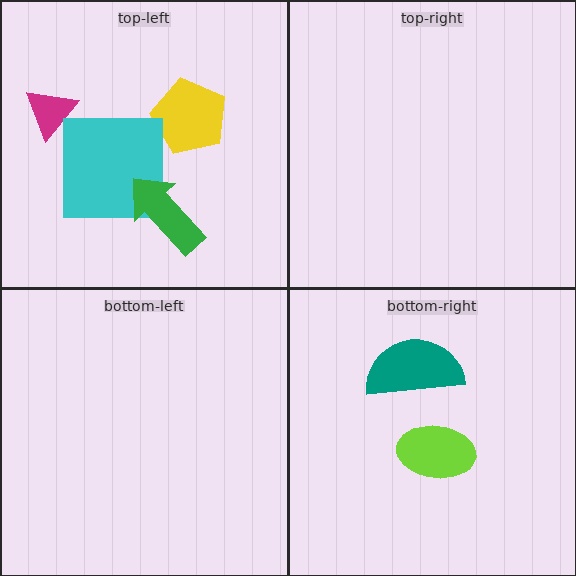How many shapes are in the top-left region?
4.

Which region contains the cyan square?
The top-left region.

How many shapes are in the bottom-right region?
2.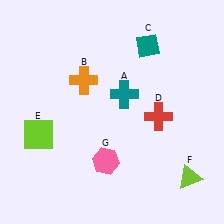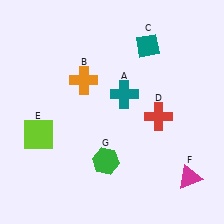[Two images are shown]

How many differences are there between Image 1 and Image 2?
There are 2 differences between the two images.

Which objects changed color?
F changed from lime to magenta. G changed from pink to green.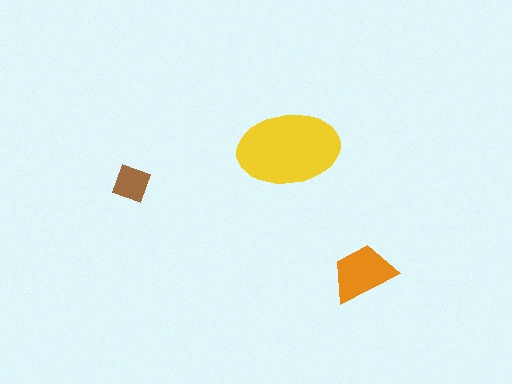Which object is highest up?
The yellow ellipse is topmost.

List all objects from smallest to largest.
The brown square, the orange trapezoid, the yellow ellipse.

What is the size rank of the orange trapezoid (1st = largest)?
2nd.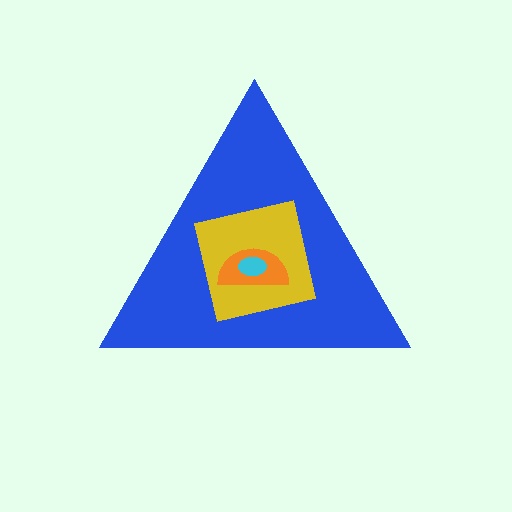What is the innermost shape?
The cyan ellipse.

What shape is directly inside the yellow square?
The orange semicircle.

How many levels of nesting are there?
4.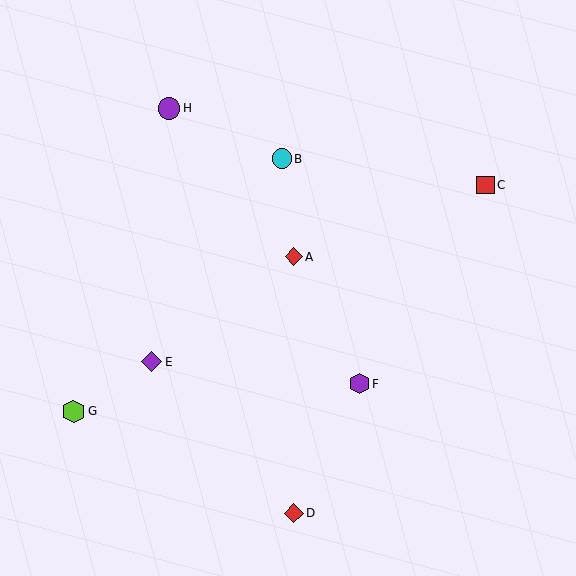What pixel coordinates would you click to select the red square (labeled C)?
Click at (485, 185) to select the red square C.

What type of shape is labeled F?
Shape F is a purple hexagon.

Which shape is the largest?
The lime hexagon (labeled G) is the largest.